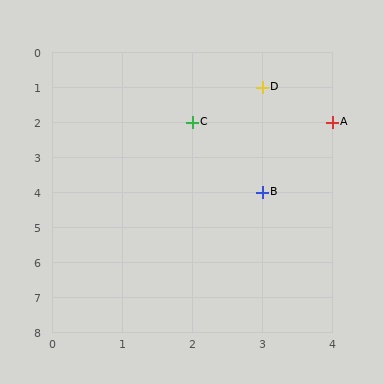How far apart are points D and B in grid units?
Points D and B are 3 rows apart.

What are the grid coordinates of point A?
Point A is at grid coordinates (4, 2).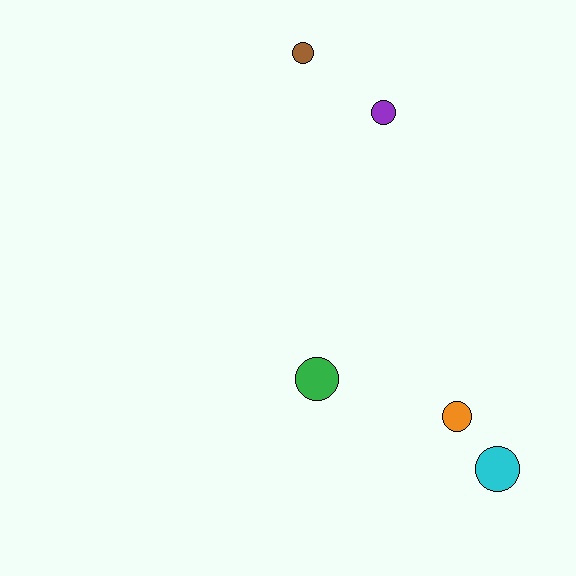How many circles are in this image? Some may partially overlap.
There are 5 circles.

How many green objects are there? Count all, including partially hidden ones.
There is 1 green object.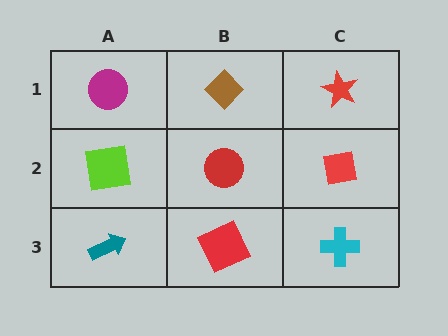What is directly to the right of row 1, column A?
A brown diamond.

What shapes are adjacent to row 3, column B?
A red circle (row 2, column B), a teal arrow (row 3, column A), a cyan cross (row 3, column C).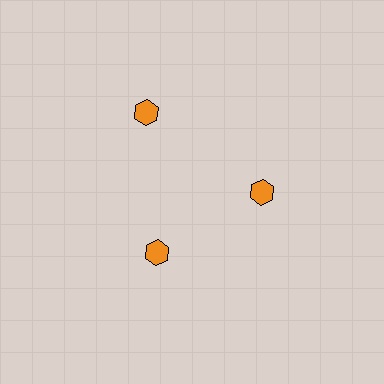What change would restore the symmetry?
The symmetry would be restored by moving it inward, back onto the ring so that all 3 hexagons sit at equal angles and equal distance from the center.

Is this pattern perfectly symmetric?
No. The 3 orange hexagons are arranged in a ring, but one element near the 11 o'clock position is pushed outward from the center, breaking the 3-fold rotational symmetry.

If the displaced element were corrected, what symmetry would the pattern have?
It would have 3-fold rotational symmetry — the pattern would map onto itself every 120 degrees.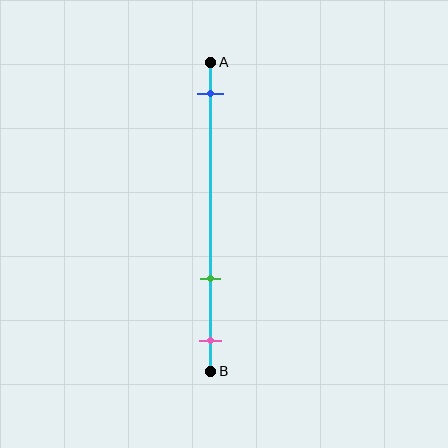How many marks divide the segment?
There are 3 marks dividing the segment.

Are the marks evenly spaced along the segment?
No, the marks are not evenly spaced.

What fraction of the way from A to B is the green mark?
The green mark is approximately 70% (0.7) of the way from A to B.